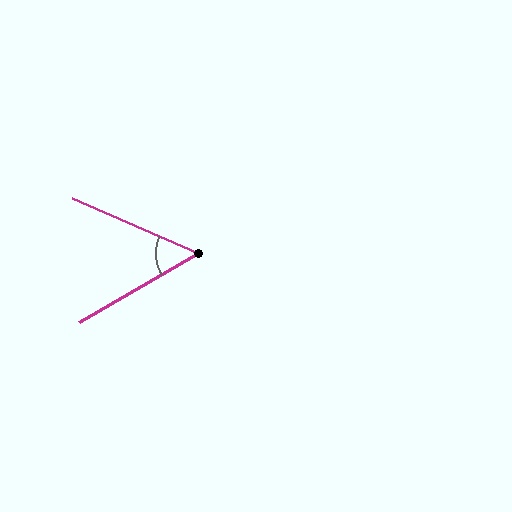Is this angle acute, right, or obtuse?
It is acute.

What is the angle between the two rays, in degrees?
Approximately 54 degrees.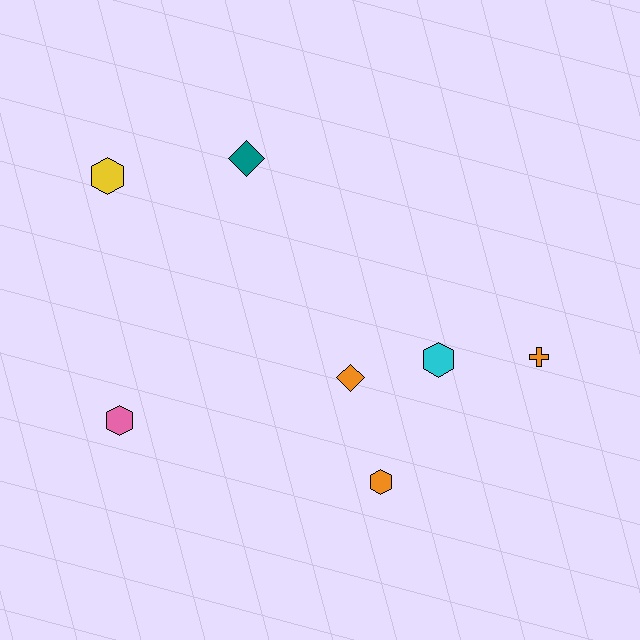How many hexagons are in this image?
There are 4 hexagons.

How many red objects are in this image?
There are no red objects.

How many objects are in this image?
There are 7 objects.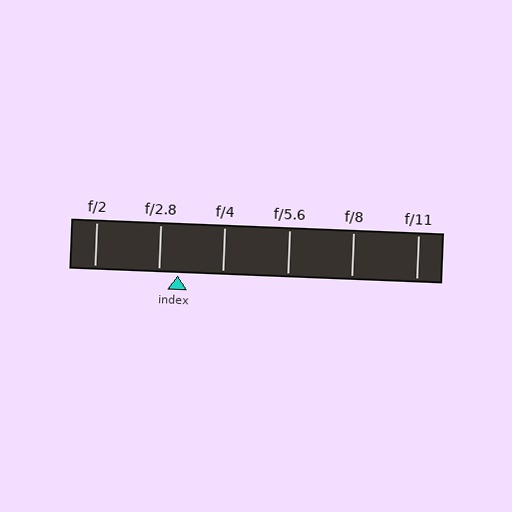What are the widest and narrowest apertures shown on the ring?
The widest aperture shown is f/2 and the narrowest is f/11.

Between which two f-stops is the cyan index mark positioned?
The index mark is between f/2.8 and f/4.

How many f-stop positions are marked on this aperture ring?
There are 6 f-stop positions marked.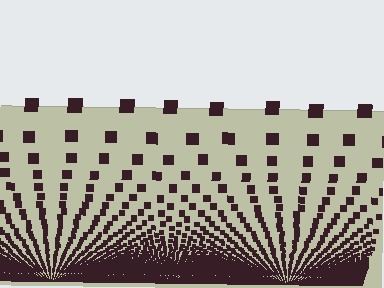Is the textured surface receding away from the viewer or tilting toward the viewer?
The surface appears to tilt toward the viewer. Texture elements get larger and sparser toward the top.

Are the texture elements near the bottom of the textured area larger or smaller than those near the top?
Smaller. The gradient is inverted — elements near the bottom are smaller and denser.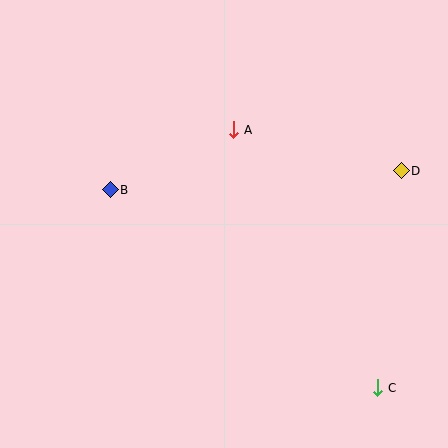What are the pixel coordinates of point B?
Point B is at (110, 190).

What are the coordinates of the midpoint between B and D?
The midpoint between B and D is at (256, 180).